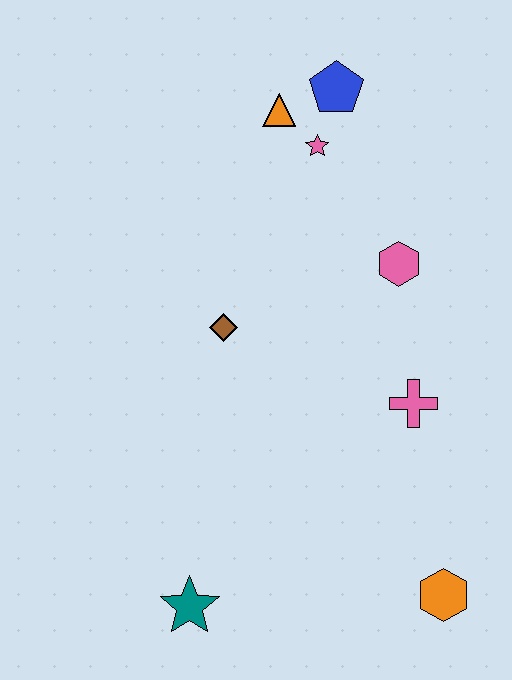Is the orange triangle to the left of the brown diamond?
No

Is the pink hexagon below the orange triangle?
Yes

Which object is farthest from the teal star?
The blue pentagon is farthest from the teal star.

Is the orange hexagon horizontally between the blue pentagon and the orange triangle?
No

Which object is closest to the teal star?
The orange hexagon is closest to the teal star.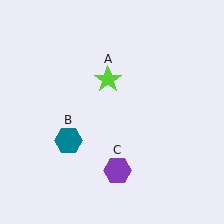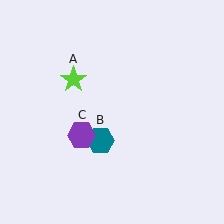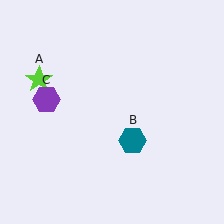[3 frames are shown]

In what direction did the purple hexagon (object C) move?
The purple hexagon (object C) moved up and to the left.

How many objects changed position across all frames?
3 objects changed position: lime star (object A), teal hexagon (object B), purple hexagon (object C).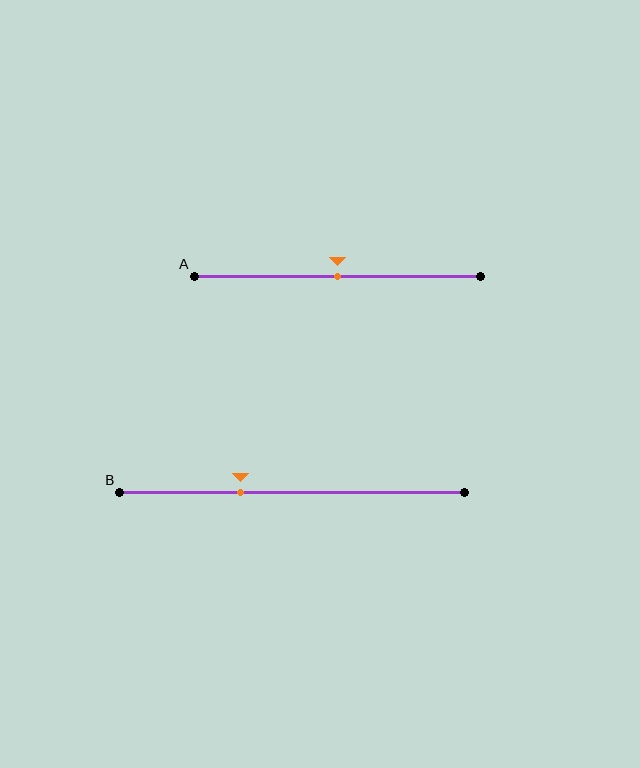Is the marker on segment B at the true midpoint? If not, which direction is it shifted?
No, the marker on segment B is shifted to the left by about 15% of the segment length.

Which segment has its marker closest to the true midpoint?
Segment A has its marker closest to the true midpoint.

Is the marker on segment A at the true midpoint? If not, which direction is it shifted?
Yes, the marker on segment A is at the true midpoint.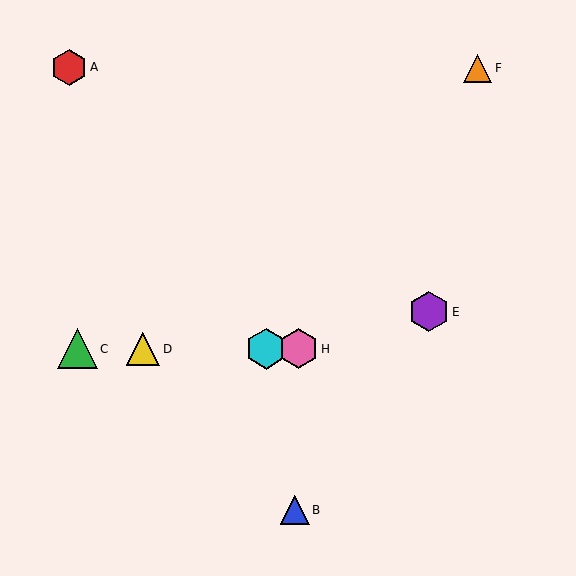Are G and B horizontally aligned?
No, G is at y≈349 and B is at y≈510.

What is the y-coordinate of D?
Object D is at y≈349.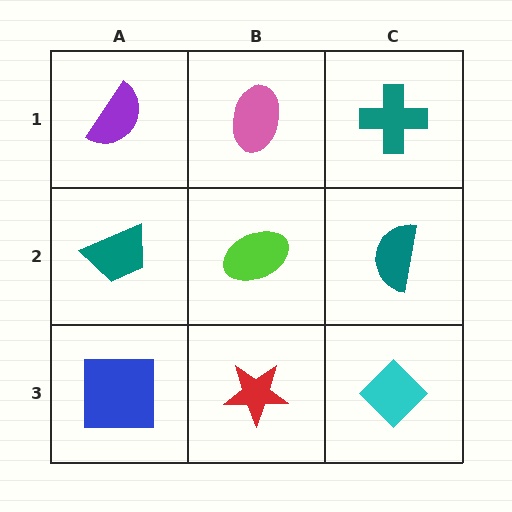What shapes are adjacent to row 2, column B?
A pink ellipse (row 1, column B), a red star (row 3, column B), a teal trapezoid (row 2, column A), a teal semicircle (row 2, column C).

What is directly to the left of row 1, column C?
A pink ellipse.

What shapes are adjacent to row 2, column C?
A teal cross (row 1, column C), a cyan diamond (row 3, column C), a lime ellipse (row 2, column B).